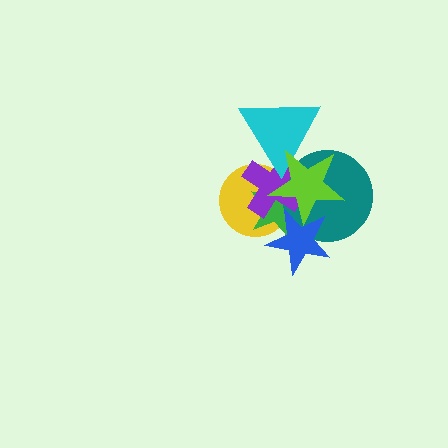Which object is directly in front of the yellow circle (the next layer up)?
The green star is directly in front of the yellow circle.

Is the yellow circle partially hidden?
Yes, it is partially covered by another shape.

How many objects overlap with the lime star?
6 objects overlap with the lime star.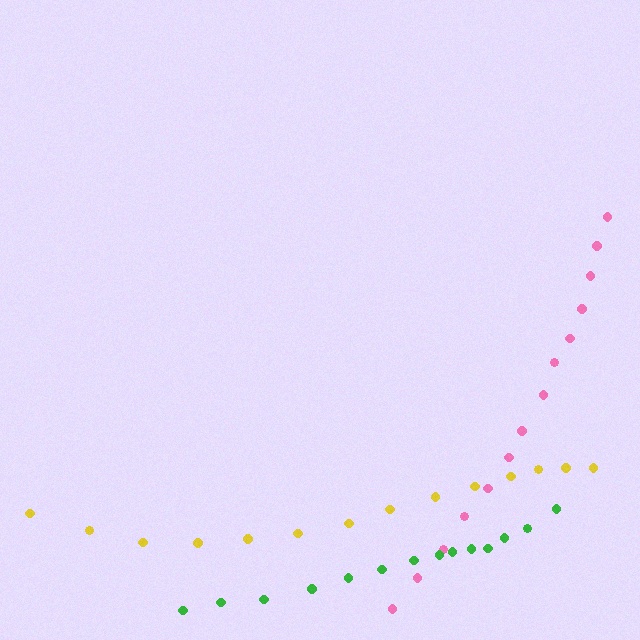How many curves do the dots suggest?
There are 3 distinct paths.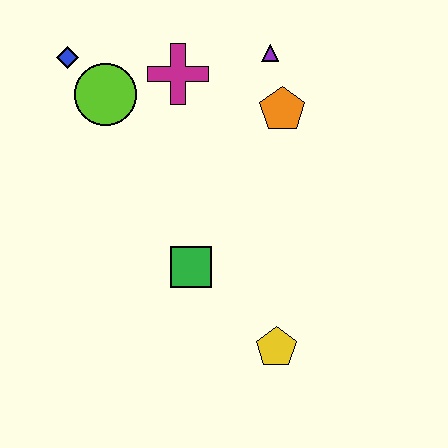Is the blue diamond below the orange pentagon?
No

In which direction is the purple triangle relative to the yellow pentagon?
The purple triangle is above the yellow pentagon.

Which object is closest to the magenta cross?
The lime circle is closest to the magenta cross.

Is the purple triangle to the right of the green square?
Yes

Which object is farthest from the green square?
The blue diamond is farthest from the green square.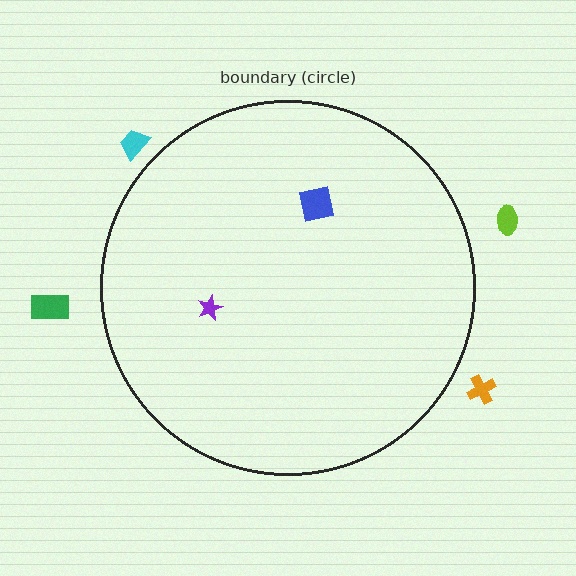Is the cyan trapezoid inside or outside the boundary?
Outside.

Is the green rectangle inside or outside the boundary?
Outside.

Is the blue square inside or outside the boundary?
Inside.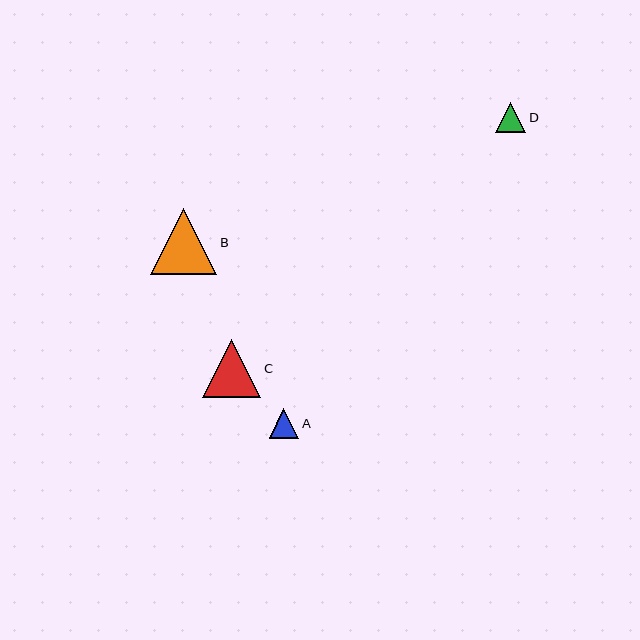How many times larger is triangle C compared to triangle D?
Triangle C is approximately 1.9 times the size of triangle D.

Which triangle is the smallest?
Triangle A is the smallest with a size of approximately 30 pixels.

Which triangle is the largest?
Triangle B is the largest with a size of approximately 66 pixels.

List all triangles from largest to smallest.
From largest to smallest: B, C, D, A.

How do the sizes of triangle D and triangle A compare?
Triangle D and triangle A are approximately the same size.